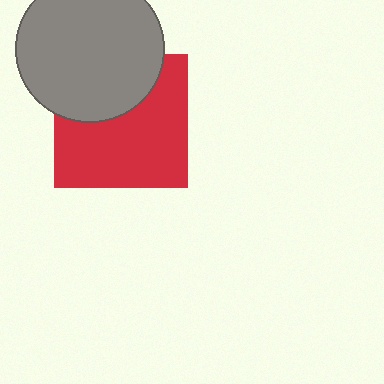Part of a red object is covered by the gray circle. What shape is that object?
It is a square.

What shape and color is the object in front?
The object in front is a gray circle.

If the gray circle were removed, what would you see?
You would see the complete red square.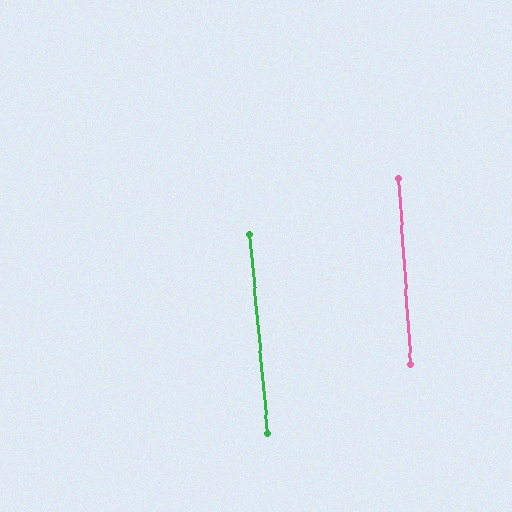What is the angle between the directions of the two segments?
Approximately 1 degree.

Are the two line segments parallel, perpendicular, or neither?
Parallel — their directions differ by only 1.5°.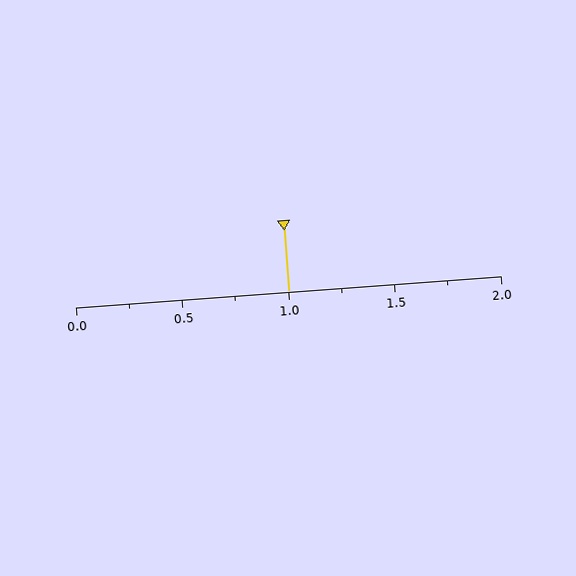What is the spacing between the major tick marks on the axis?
The major ticks are spaced 0.5 apart.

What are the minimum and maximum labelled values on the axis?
The axis runs from 0.0 to 2.0.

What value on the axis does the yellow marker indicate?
The marker indicates approximately 1.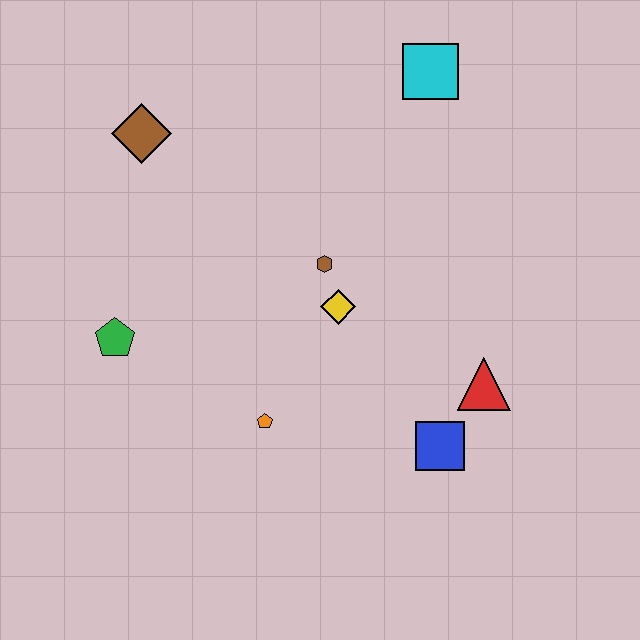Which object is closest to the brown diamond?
The green pentagon is closest to the brown diamond.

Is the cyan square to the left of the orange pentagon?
No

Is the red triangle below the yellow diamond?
Yes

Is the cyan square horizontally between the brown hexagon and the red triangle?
Yes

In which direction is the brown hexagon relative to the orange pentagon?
The brown hexagon is above the orange pentagon.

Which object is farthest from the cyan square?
The green pentagon is farthest from the cyan square.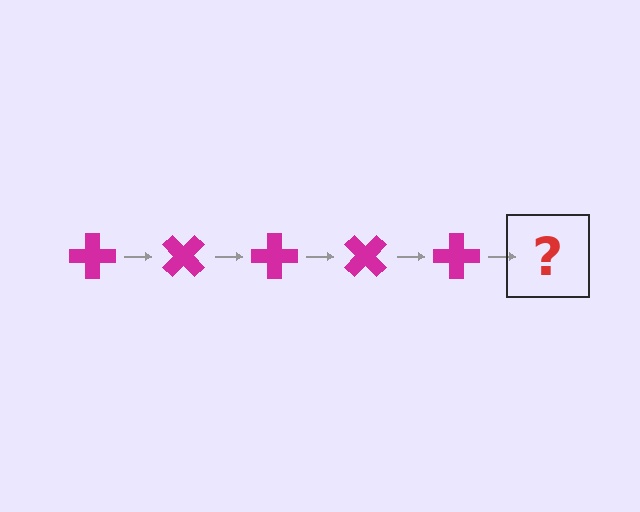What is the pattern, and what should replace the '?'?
The pattern is that the cross rotates 45 degrees each step. The '?' should be a magenta cross rotated 225 degrees.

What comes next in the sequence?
The next element should be a magenta cross rotated 225 degrees.